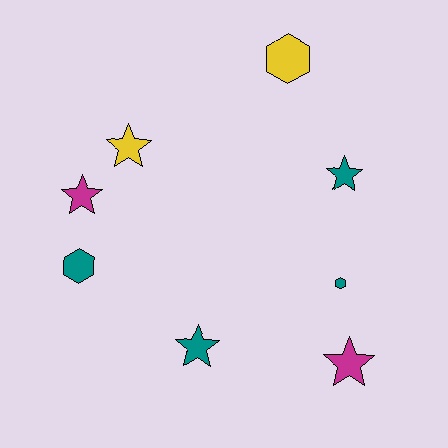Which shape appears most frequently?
Star, with 5 objects.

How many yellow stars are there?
There is 1 yellow star.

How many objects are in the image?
There are 8 objects.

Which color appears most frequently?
Teal, with 4 objects.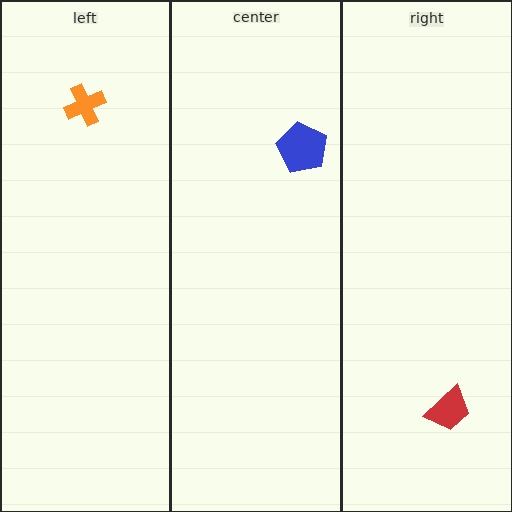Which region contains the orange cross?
The left region.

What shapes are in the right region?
The red trapezoid.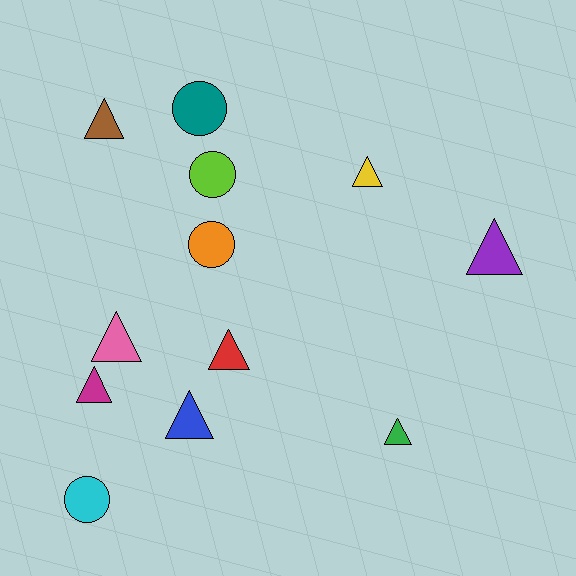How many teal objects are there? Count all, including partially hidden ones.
There is 1 teal object.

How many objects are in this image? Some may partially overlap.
There are 12 objects.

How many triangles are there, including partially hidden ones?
There are 8 triangles.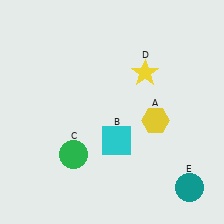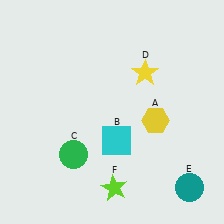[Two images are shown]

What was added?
A lime star (F) was added in Image 2.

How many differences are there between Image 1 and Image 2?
There is 1 difference between the two images.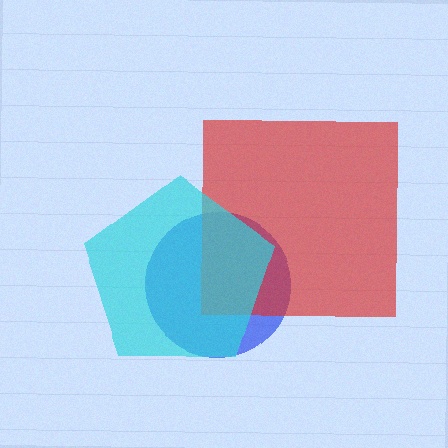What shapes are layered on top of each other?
The layered shapes are: a blue circle, a red square, a cyan pentagon.